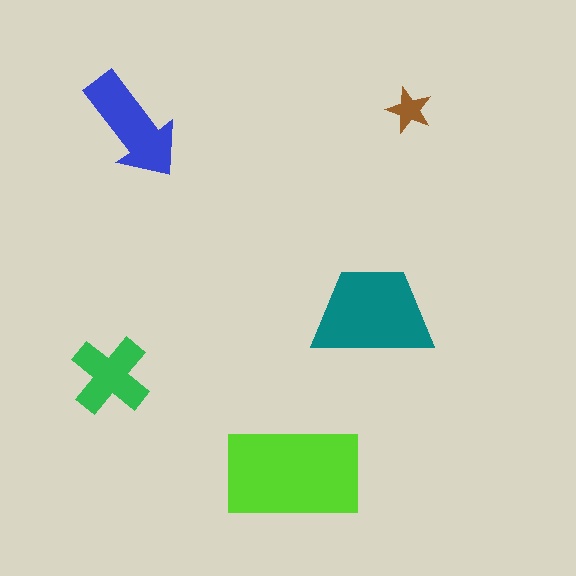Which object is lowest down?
The lime rectangle is bottommost.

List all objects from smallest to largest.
The brown star, the green cross, the blue arrow, the teal trapezoid, the lime rectangle.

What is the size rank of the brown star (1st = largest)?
5th.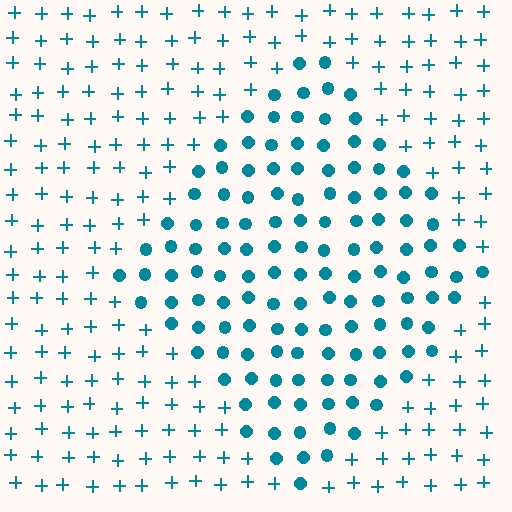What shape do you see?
I see a diamond.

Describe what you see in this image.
The image is filled with small teal elements arranged in a uniform grid. A diamond-shaped region contains circles, while the surrounding area contains plus signs. The boundary is defined purely by the change in element shape.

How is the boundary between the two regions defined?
The boundary is defined by a change in element shape: circles inside vs. plus signs outside. All elements share the same color and spacing.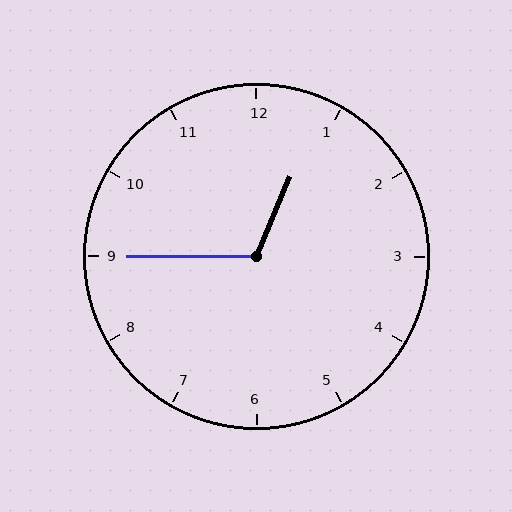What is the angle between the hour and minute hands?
Approximately 112 degrees.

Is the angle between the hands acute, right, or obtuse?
It is obtuse.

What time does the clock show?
12:45.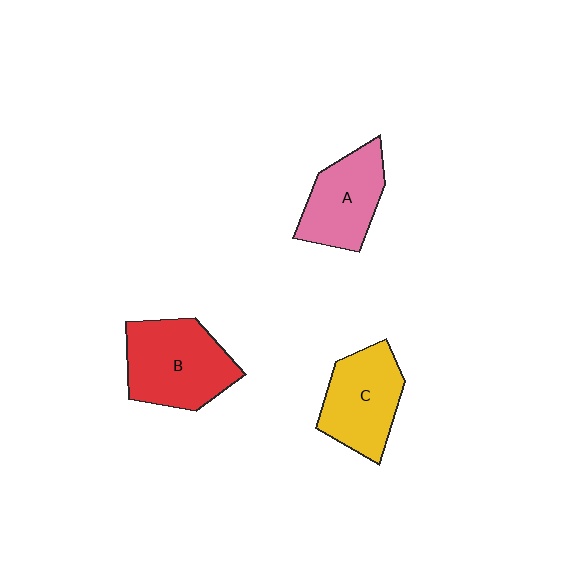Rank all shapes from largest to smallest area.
From largest to smallest: B (red), C (yellow), A (pink).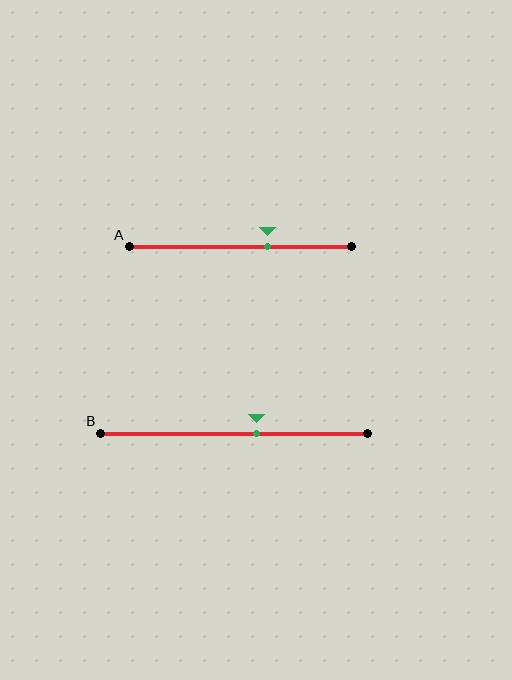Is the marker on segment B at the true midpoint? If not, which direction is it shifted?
No, the marker on segment B is shifted to the right by about 8% of the segment length.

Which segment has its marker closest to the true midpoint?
Segment B has its marker closest to the true midpoint.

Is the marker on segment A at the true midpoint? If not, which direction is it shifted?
No, the marker on segment A is shifted to the right by about 12% of the segment length.